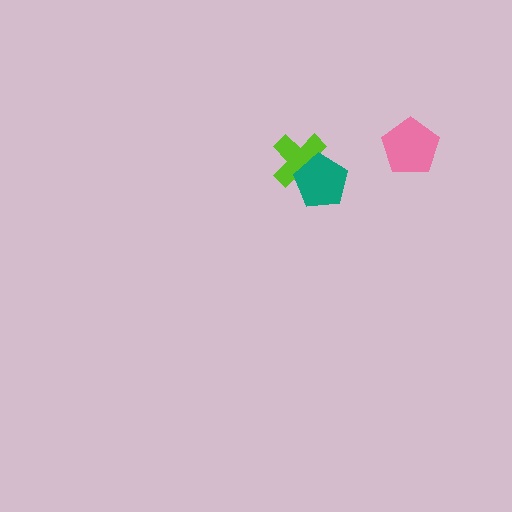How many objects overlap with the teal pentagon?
1 object overlaps with the teal pentagon.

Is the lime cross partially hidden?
Yes, it is partially covered by another shape.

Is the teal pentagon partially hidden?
No, no other shape covers it.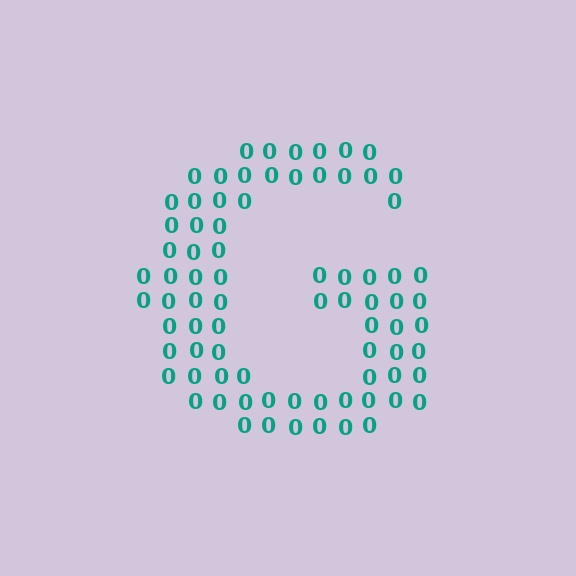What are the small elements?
The small elements are digit 0's.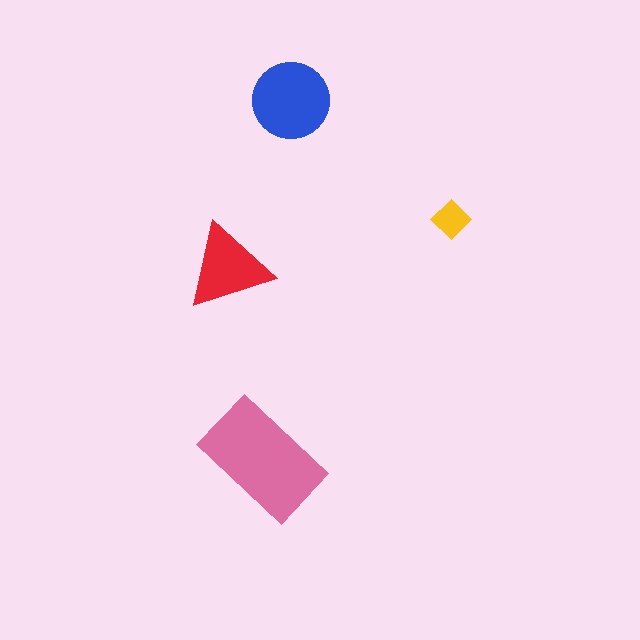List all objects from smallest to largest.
The yellow diamond, the red triangle, the blue circle, the pink rectangle.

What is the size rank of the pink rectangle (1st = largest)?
1st.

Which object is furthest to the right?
The yellow diamond is rightmost.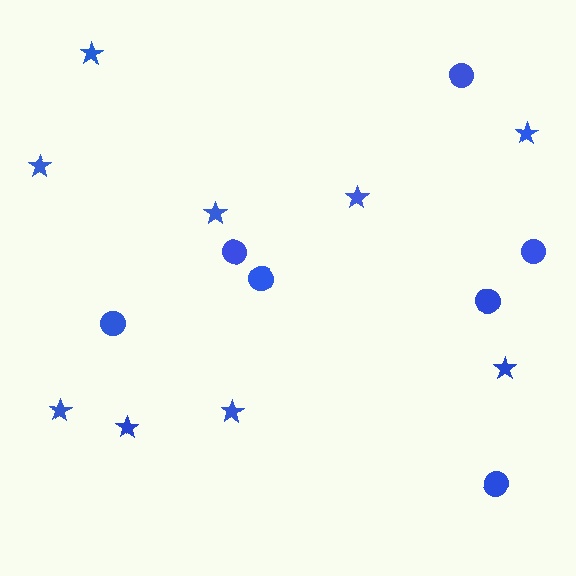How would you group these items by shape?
There are 2 groups: one group of circles (7) and one group of stars (9).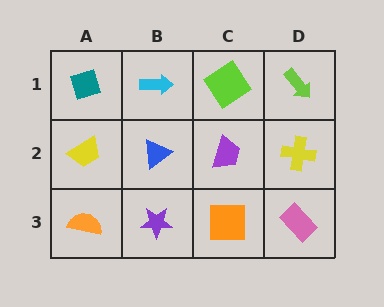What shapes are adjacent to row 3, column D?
A yellow cross (row 2, column D), an orange square (row 3, column C).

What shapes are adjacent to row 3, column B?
A blue triangle (row 2, column B), an orange semicircle (row 3, column A), an orange square (row 3, column C).